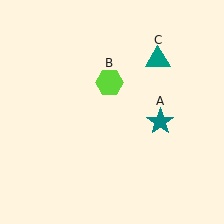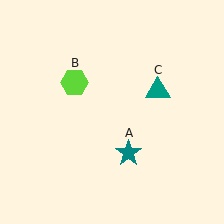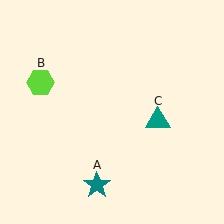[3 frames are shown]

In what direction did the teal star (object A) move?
The teal star (object A) moved down and to the left.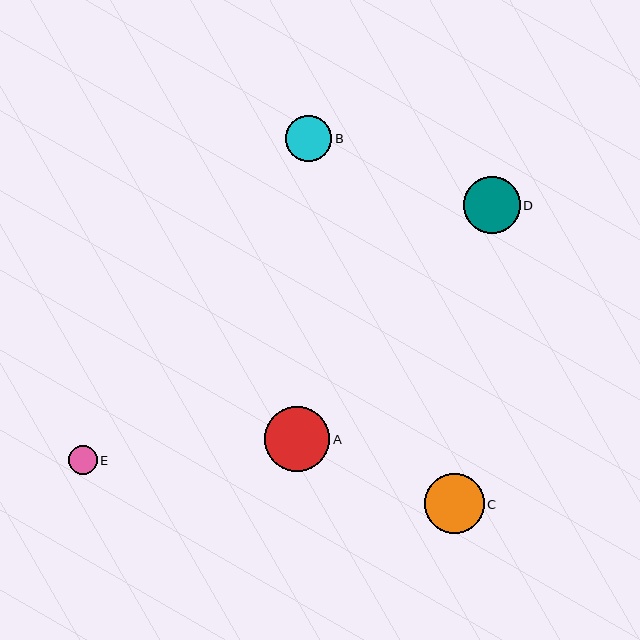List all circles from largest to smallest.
From largest to smallest: A, C, D, B, E.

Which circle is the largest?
Circle A is the largest with a size of approximately 65 pixels.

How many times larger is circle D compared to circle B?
Circle D is approximately 1.2 times the size of circle B.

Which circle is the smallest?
Circle E is the smallest with a size of approximately 29 pixels.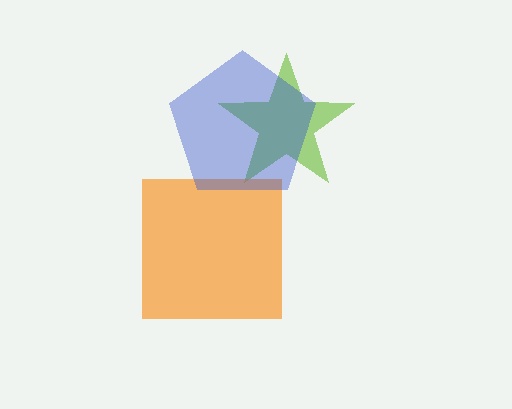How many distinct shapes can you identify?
There are 3 distinct shapes: a lime star, an orange square, a blue pentagon.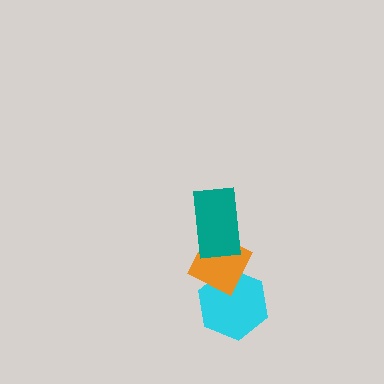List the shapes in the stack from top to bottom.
From top to bottom: the teal rectangle, the orange diamond, the cyan hexagon.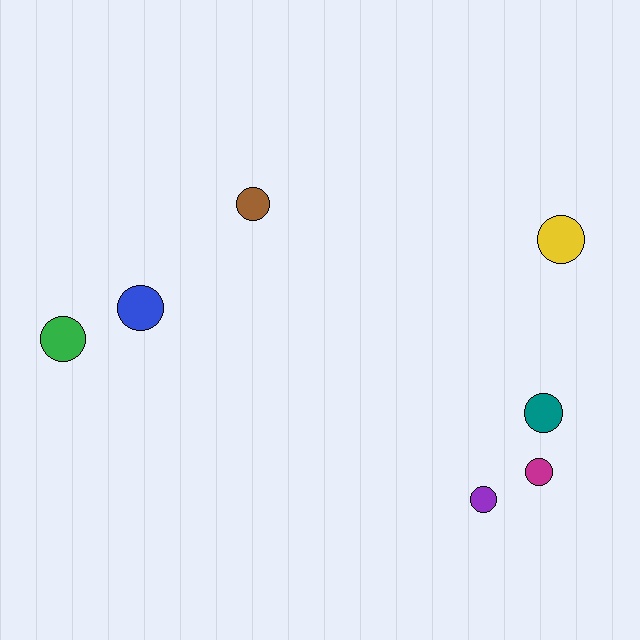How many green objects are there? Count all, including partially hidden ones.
There is 1 green object.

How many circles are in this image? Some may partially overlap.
There are 7 circles.